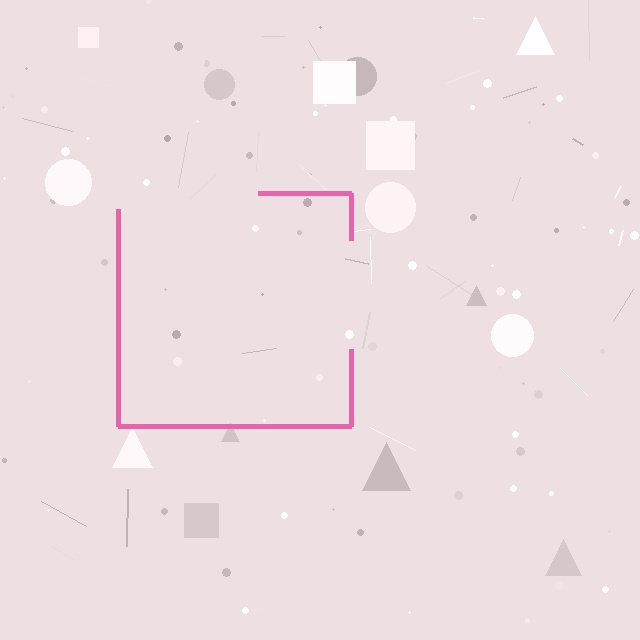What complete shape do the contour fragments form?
The contour fragments form a square.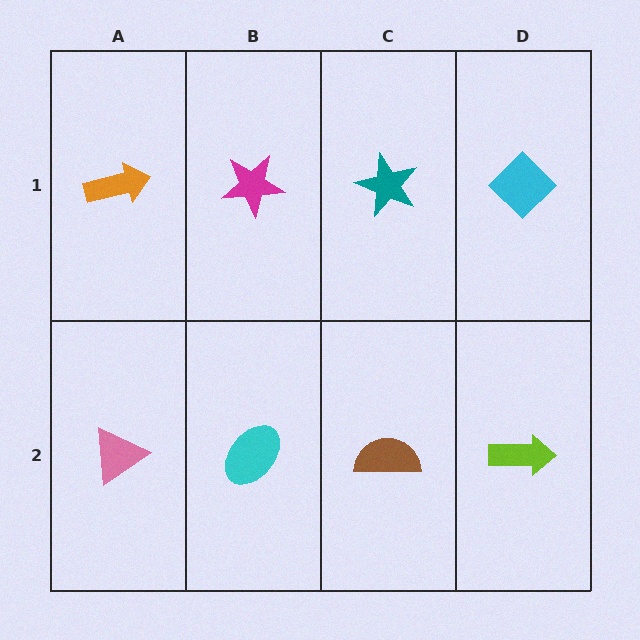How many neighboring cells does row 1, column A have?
2.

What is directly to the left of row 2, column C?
A cyan ellipse.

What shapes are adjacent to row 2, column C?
A teal star (row 1, column C), a cyan ellipse (row 2, column B), a lime arrow (row 2, column D).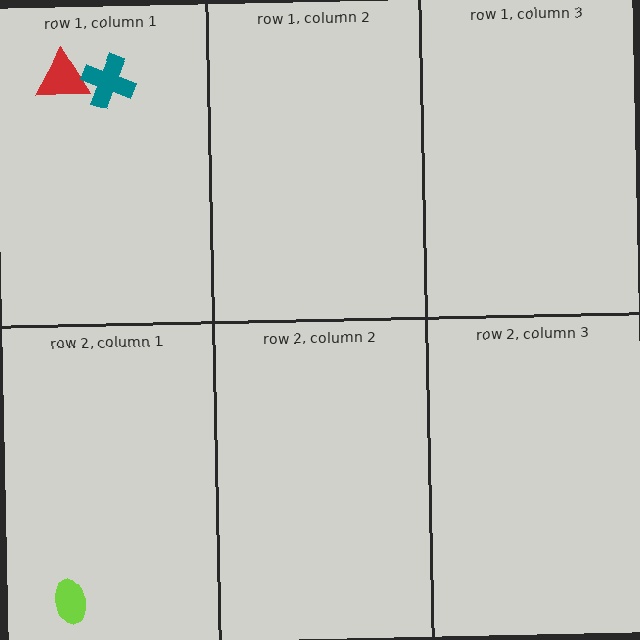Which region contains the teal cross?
The row 1, column 1 region.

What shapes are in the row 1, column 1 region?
The red triangle, the teal cross.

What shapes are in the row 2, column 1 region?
The lime ellipse.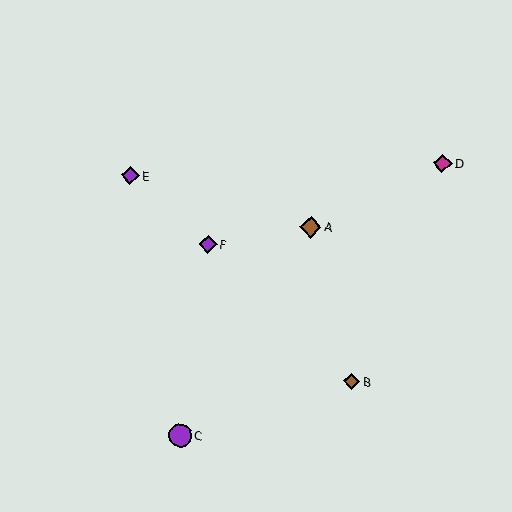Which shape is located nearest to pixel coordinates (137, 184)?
The purple diamond (labeled E) at (130, 175) is nearest to that location.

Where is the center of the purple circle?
The center of the purple circle is at (180, 436).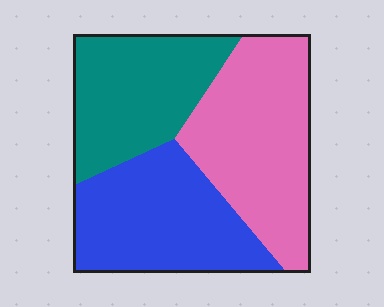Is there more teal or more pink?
Pink.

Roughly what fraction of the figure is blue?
Blue takes up about one third (1/3) of the figure.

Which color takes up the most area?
Pink, at roughly 40%.